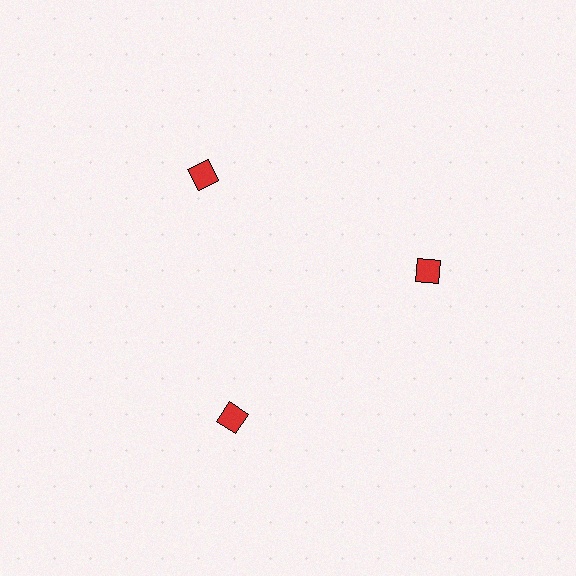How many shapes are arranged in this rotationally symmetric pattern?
There are 3 shapes, arranged in 3 groups of 1.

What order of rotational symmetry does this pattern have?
This pattern has 3-fold rotational symmetry.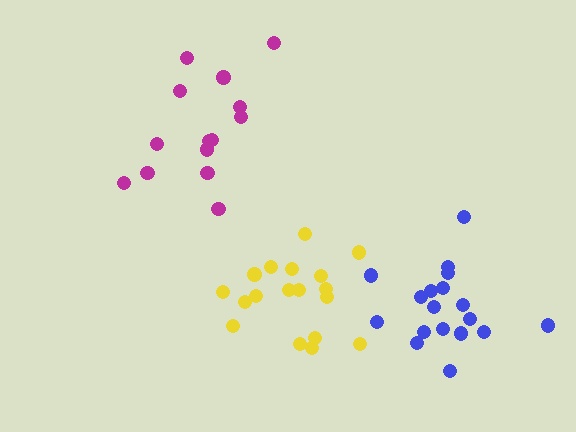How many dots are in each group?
Group 1: 18 dots, Group 2: 14 dots, Group 3: 18 dots (50 total).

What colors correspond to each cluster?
The clusters are colored: yellow, magenta, blue.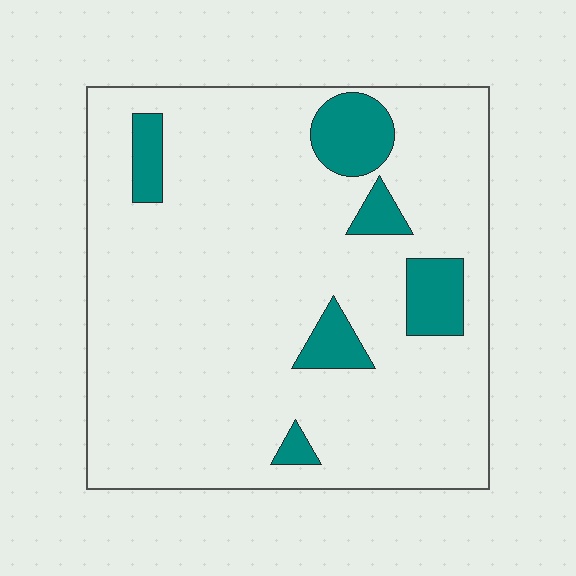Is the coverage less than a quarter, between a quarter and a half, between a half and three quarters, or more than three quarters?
Less than a quarter.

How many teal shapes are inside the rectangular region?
6.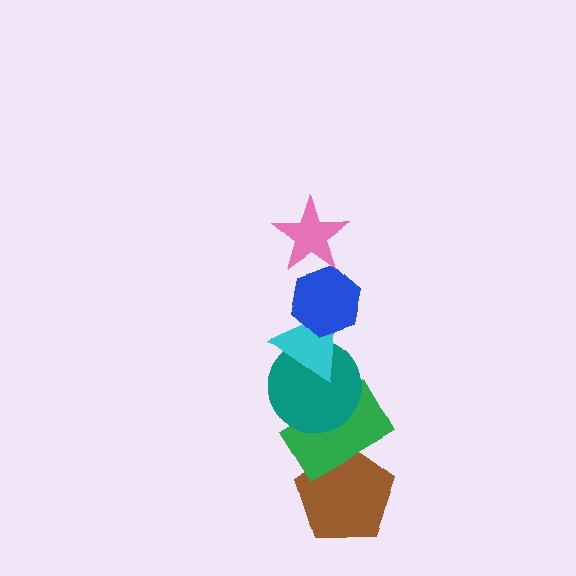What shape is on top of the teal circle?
The cyan triangle is on top of the teal circle.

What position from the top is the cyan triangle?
The cyan triangle is 3rd from the top.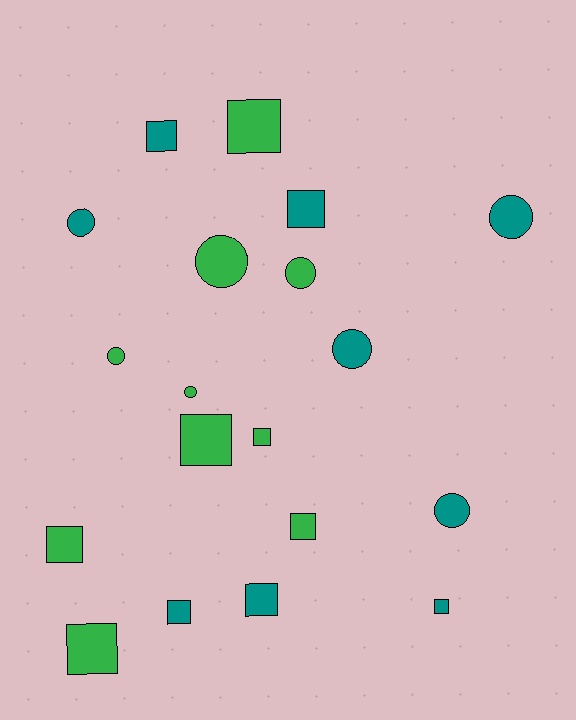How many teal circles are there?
There are 4 teal circles.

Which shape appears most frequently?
Square, with 11 objects.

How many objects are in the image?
There are 19 objects.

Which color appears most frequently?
Green, with 10 objects.